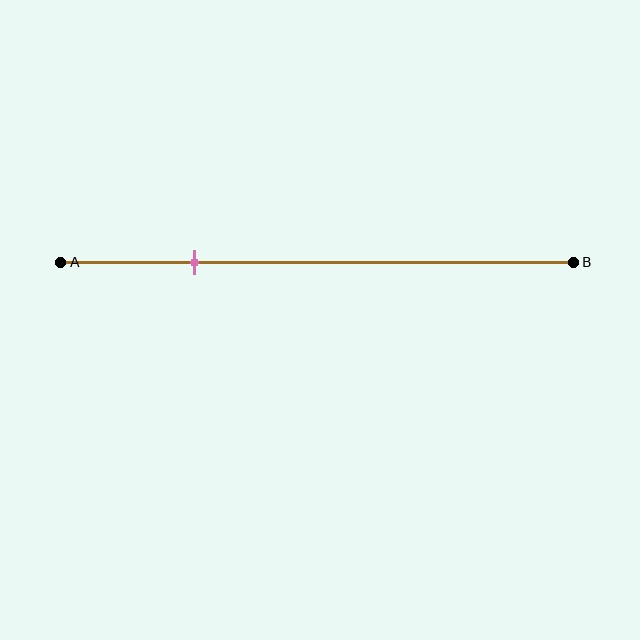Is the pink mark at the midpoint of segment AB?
No, the mark is at about 25% from A, not at the 50% midpoint.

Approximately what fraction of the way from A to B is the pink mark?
The pink mark is approximately 25% of the way from A to B.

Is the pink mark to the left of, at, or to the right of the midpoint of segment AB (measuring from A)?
The pink mark is to the left of the midpoint of segment AB.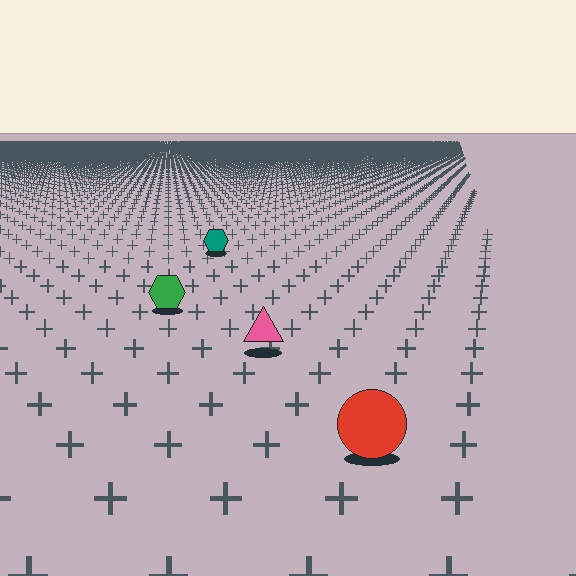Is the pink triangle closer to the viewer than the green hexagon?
Yes. The pink triangle is closer — you can tell from the texture gradient: the ground texture is coarser near it.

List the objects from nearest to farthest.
From nearest to farthest: the red circle, the pink triangle, the green hexagon, the teal hexagon.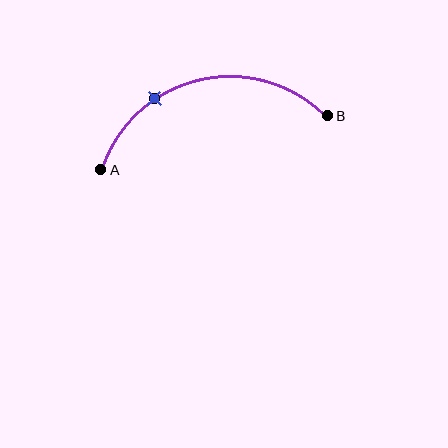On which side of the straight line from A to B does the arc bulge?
The arc bulges above the straight line connecting A and B.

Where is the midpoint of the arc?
The arc midpoint is the point on the curve farthest from the straight line joining A and B. It sits above that line.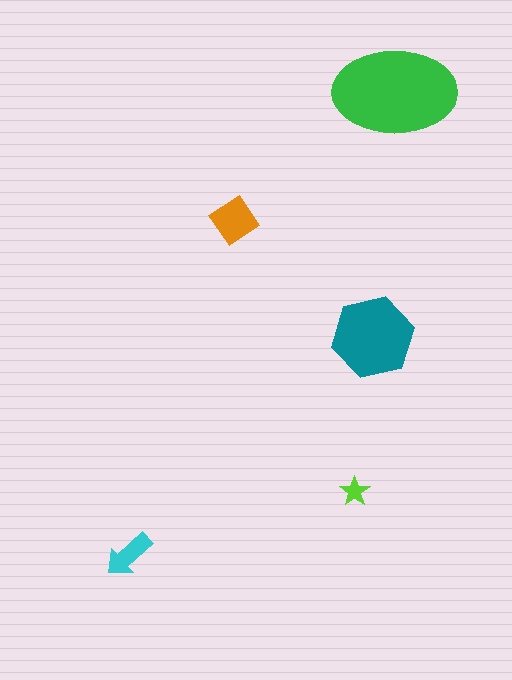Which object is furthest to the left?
The cyan arrow is leftmost.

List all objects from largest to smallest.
The green ellipse, the teal hexagon, the orange diamond, the cyan arrow, the lime star.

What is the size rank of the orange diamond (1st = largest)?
3rd.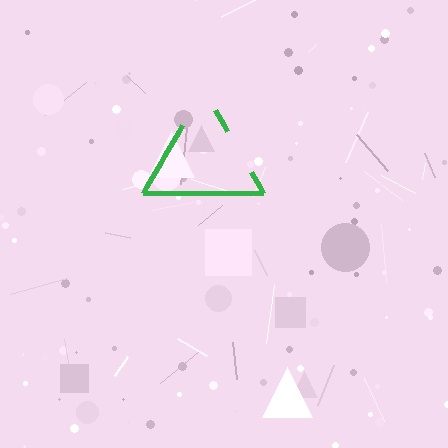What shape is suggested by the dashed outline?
The dashed outline suggests a triangle.